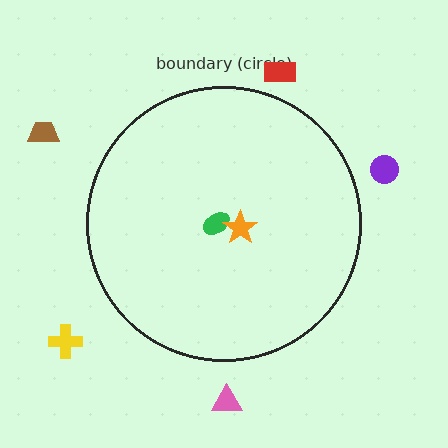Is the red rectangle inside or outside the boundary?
Outside.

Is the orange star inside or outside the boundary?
Inside.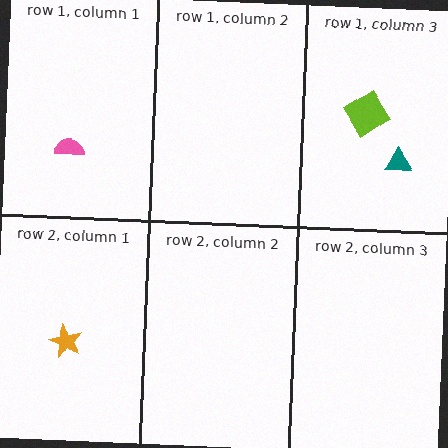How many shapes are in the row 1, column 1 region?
1.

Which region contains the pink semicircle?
The row 1, column 1 region.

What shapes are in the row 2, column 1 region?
The orange star.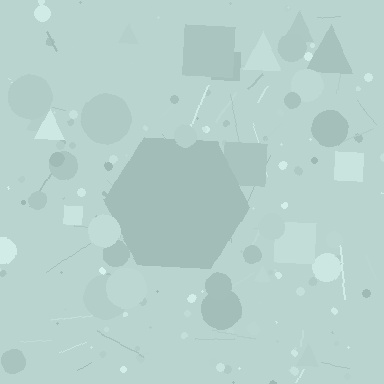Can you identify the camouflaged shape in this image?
The camouflaged shape is a hexagon.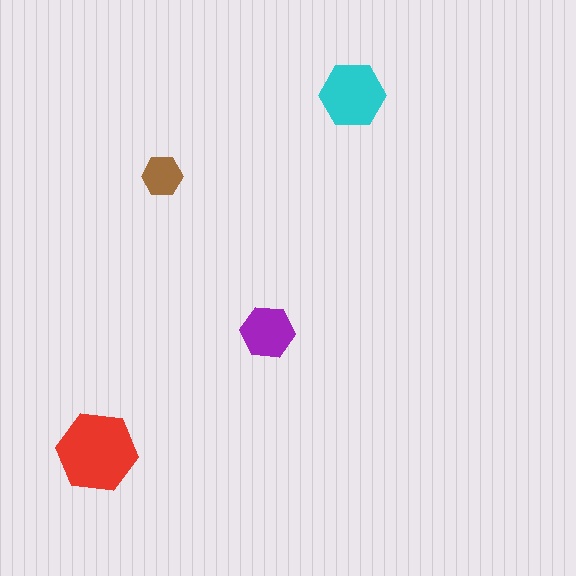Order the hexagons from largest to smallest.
the red one, the cyan one, the purple one, the brown one.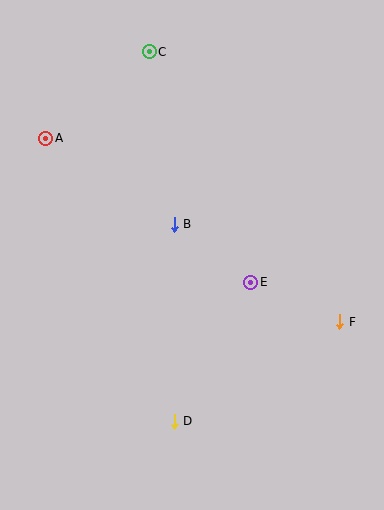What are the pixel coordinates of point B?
Point B is at (174, 224).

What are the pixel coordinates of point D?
Point D is at (174, 421).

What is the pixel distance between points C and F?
The distance between C and F is 331 pixels.